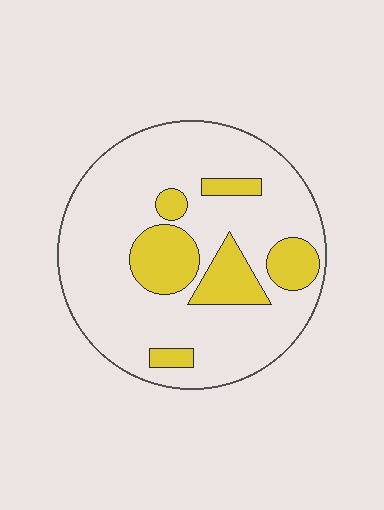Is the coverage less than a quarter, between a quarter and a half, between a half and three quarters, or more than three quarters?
Less than a quarter.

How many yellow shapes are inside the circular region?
6.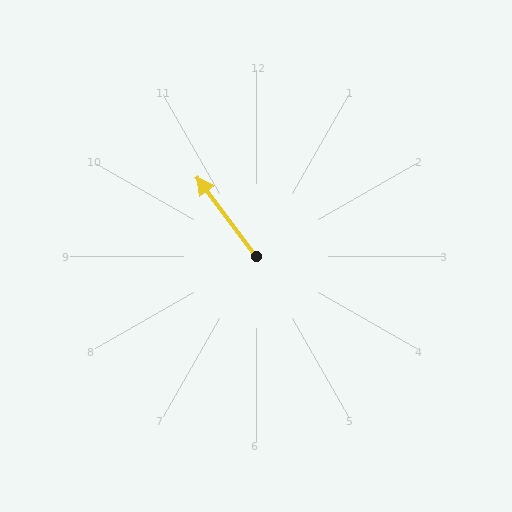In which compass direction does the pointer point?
Northwest.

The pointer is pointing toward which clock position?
Roughly 11 o'clock.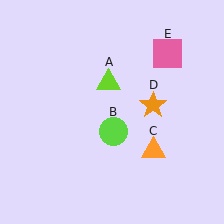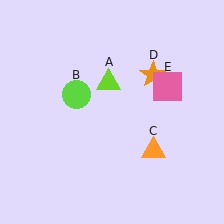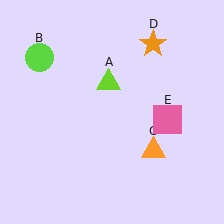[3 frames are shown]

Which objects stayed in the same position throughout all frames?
Lime triangle (object A) and orange triangle (object C) remained stationary.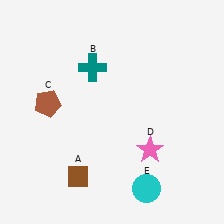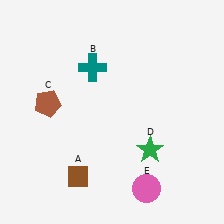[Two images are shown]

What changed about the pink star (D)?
In Image 1, D is pink. In Image 2, it changed to green.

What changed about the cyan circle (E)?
In Image 1, E is cyan. In Image 2, it changed to pink.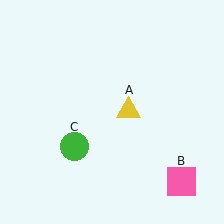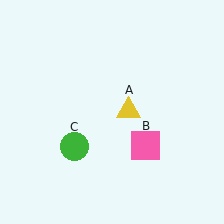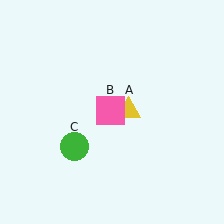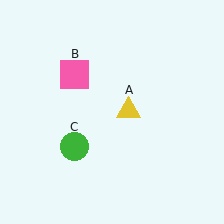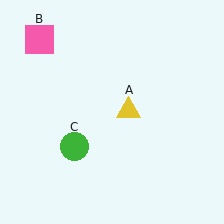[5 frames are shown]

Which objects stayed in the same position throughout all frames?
Yellow triangle (object A) and green circle (object C) remained stationary.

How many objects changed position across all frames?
1 object changed position: pink square (object B).